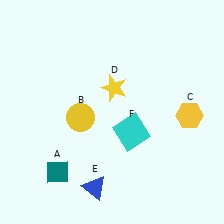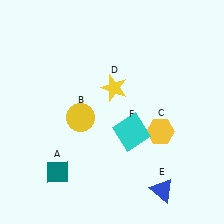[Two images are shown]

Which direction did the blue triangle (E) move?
The blue triangle (E) moved right.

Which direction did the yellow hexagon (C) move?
The yellow hexagon (C) moved left.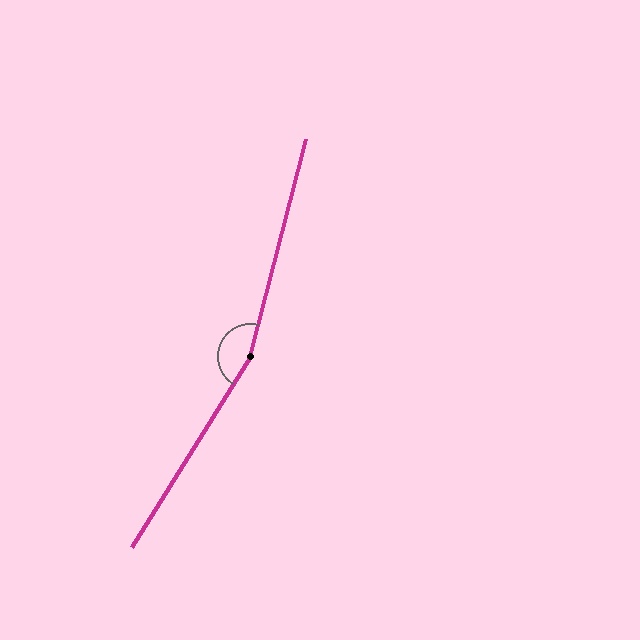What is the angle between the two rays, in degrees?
Approximately 163 degrees.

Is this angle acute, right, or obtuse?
It is obtuse.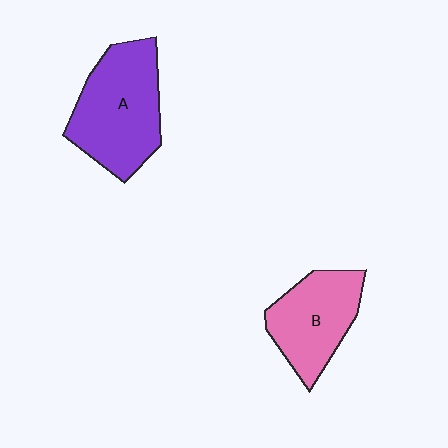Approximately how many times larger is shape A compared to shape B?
Approximately 1.3 times.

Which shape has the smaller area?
Shape B (pink).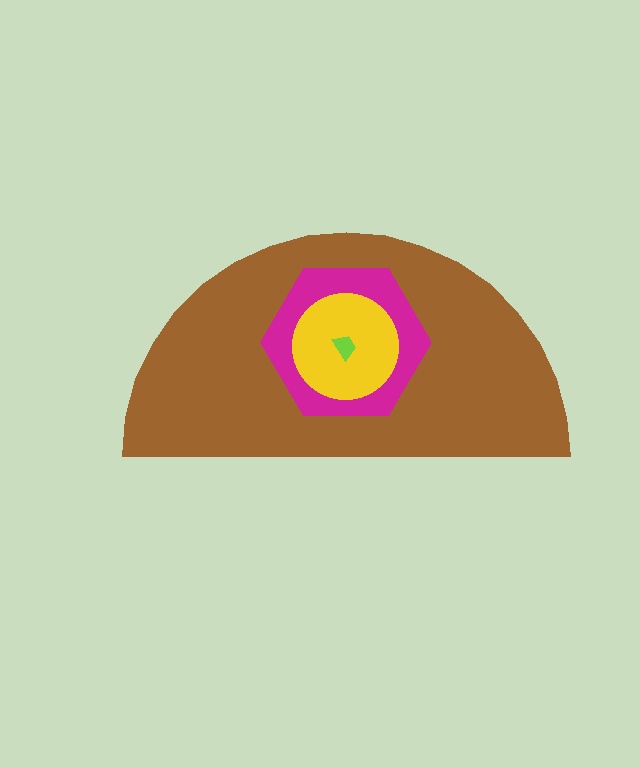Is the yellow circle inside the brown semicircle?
Yes.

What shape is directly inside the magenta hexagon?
The yellow circle.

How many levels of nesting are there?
4.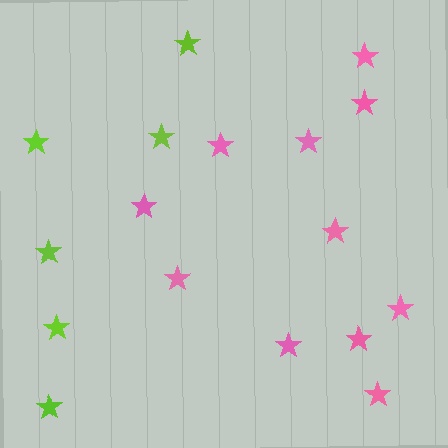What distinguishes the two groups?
There are 2 groups: one group of lime stars (6) and one group of pink stars (11).